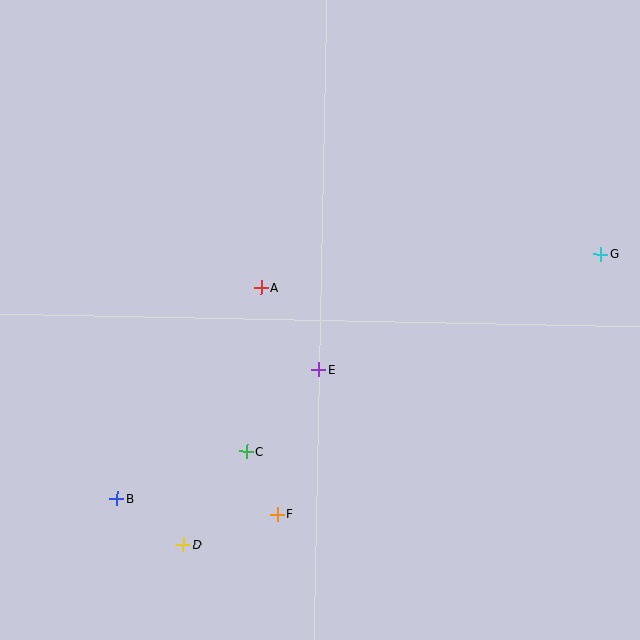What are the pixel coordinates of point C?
Point C is at (247, 451).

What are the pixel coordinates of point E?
Point E is at (319, 370).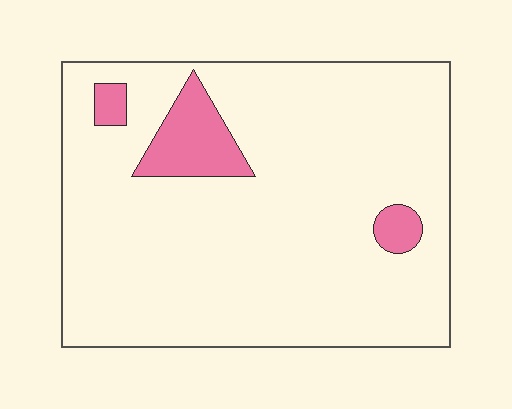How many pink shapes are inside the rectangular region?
3.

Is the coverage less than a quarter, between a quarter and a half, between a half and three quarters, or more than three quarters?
Less than a quarter.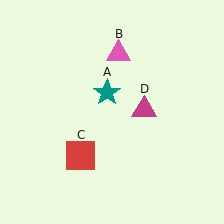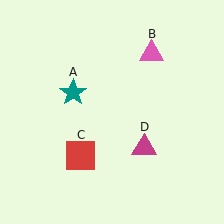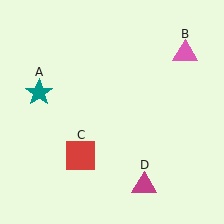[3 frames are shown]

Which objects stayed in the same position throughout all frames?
Red square (object C) remained stationary.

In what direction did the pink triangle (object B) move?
The pink triangle (object B) moved right.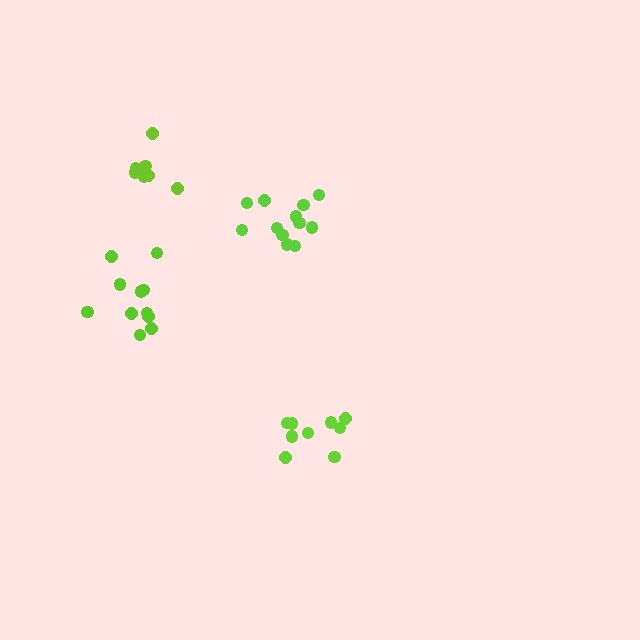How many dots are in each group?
Group 1: 12 dots, Group 2: 11 dots, Group 3: 9 dots, Group 4: 7 dots (39 total).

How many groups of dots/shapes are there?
There are 4 groups.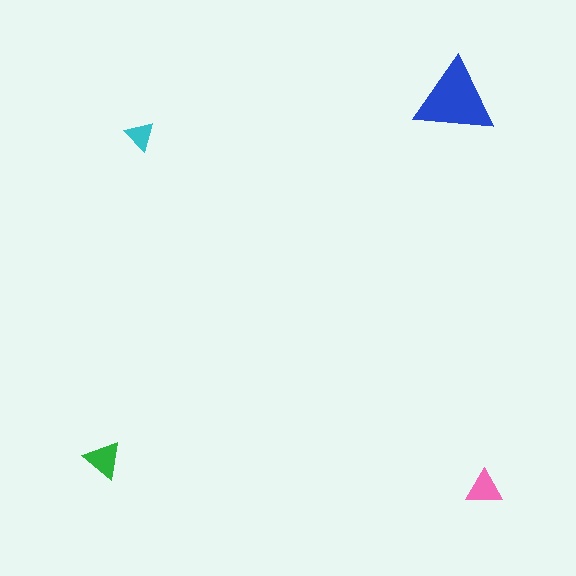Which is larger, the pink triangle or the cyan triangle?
The pink one.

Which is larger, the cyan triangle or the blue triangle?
The blue one.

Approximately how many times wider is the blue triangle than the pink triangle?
About 2 times wider.